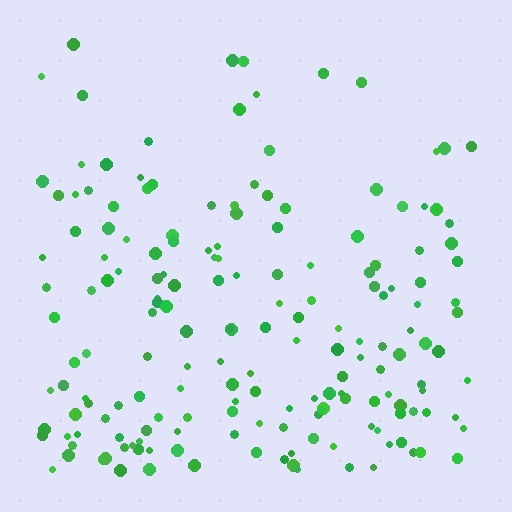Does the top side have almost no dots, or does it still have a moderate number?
Still a moderate number, just noticeably fewer than the bottom.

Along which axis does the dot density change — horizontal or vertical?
Vertical.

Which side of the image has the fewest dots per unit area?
The top.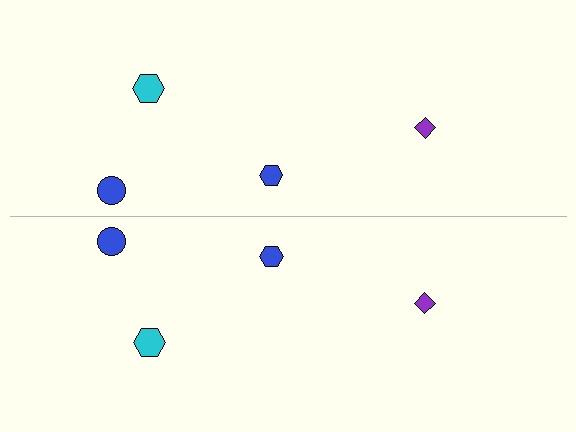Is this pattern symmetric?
Yes, this pattern has bilateral (reflection) symmetry.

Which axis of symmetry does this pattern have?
The pattern has a horizontal axis of symmetry running through the center of the image.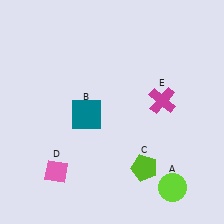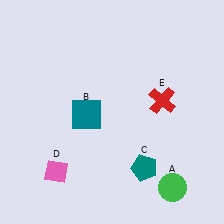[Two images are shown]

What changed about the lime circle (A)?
In Image 1, A is lime. In Image 2, it changed to green.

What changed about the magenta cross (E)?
In Image 1, E is magenta. In Image 2, it changed to red.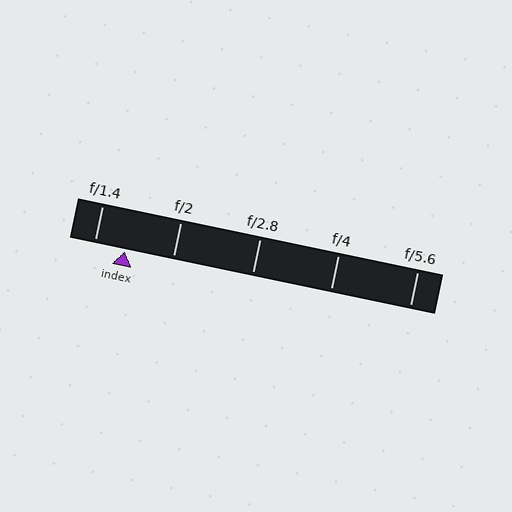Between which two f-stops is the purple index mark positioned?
The index mark is between f/1.4 and f/2.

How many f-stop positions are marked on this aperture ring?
There are 5 f-stop positions marked.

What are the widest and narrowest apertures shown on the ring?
The widest aperture shown is f/1.4 and the narrowest is f/5.6.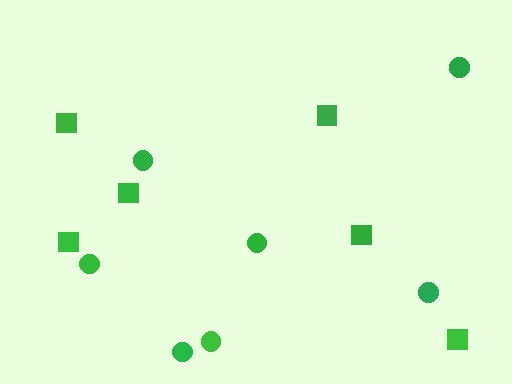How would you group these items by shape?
There are 2 groups: one group of squares (6) and one group of circles (7).